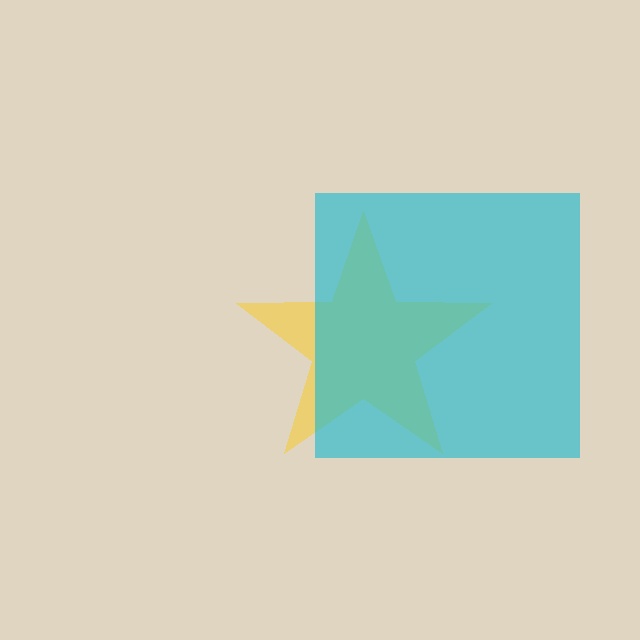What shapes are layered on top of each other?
The layered shapes are: a yellow star, a cyan square.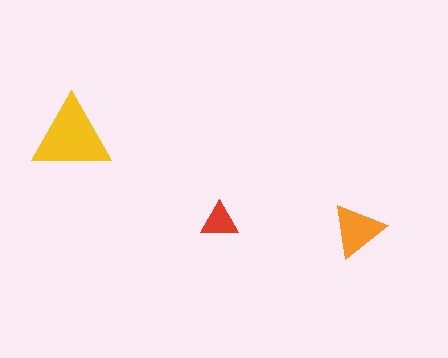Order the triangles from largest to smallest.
the yellow one, the orange one, the red one.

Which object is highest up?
The yellow triangle is topmost.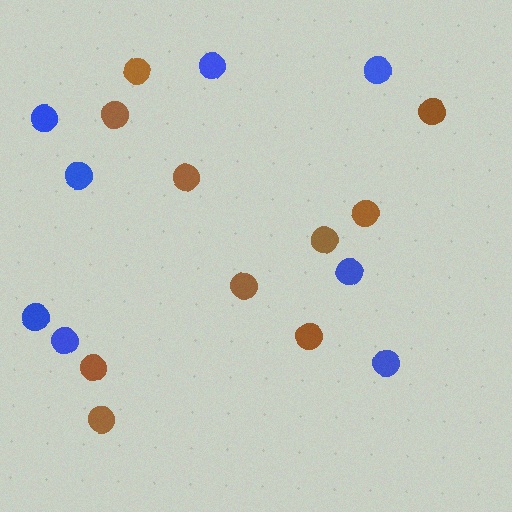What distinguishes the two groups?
There are 2 groups: one group of brown circles (10) and one group of blue circles (8).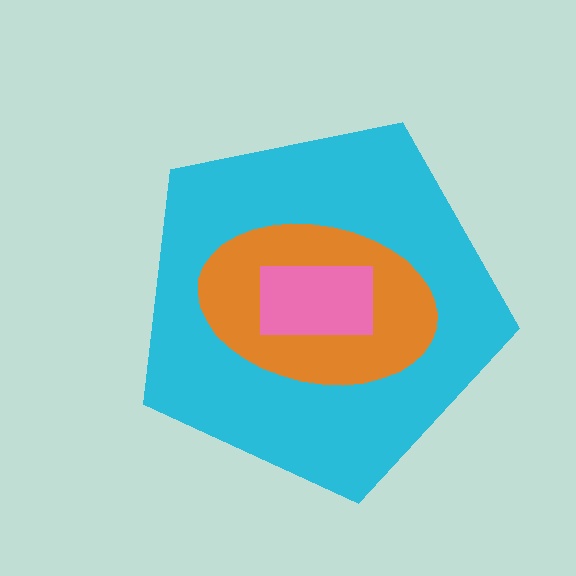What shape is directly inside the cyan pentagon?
The orange ellipse.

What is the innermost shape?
The pink rectangle.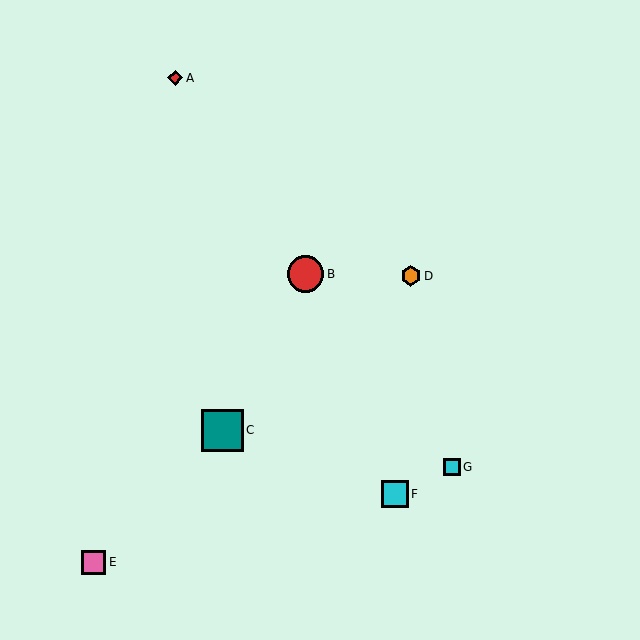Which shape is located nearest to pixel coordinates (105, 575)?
The pink square (labeled E) at (94, 562) is nearest to that location.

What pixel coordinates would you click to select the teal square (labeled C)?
Click at (222, 430) to select the teal square C.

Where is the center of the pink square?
The center of the pink square is at (94, 562).